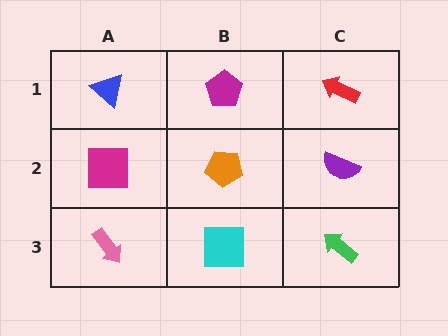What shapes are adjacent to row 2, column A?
A blue triangle (row 1, column A), a pink arrow (row 3, column A), an orange pentagon (row 2, column B).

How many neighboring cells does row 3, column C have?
2.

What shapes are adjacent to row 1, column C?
A purple semicircle (row 2, column C), a magenta pentagon (row 1, column B).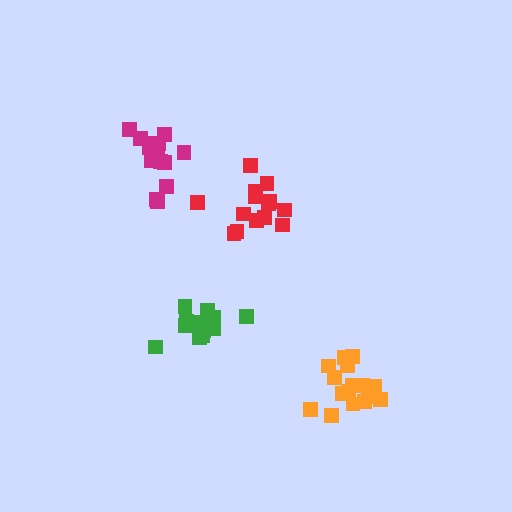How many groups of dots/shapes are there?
There are 4 groups.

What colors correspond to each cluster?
The clusters are colored: orange, green, red, magenta.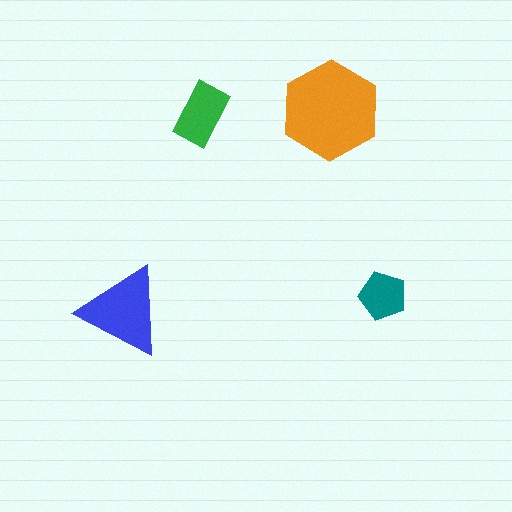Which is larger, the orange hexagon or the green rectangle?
The orange hexagon.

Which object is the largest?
The orange hexagon.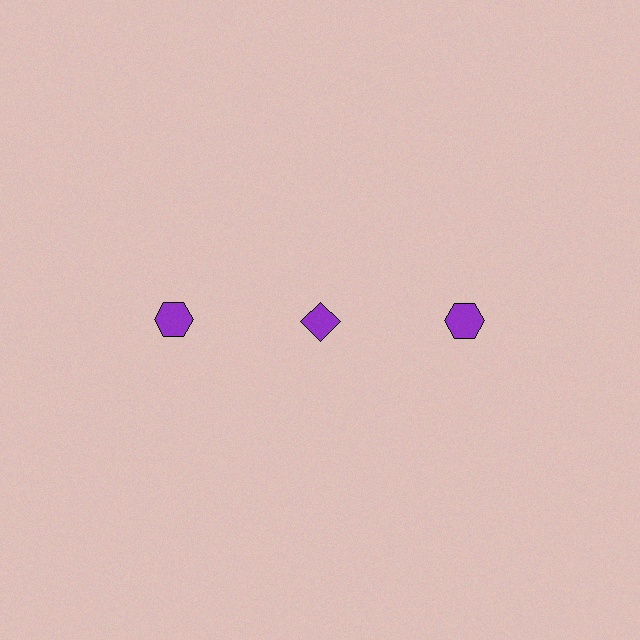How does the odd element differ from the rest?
It has a different shape: diamond instead of hexagon.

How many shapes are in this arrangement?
There are 3 shapes arranged in a grid pattern.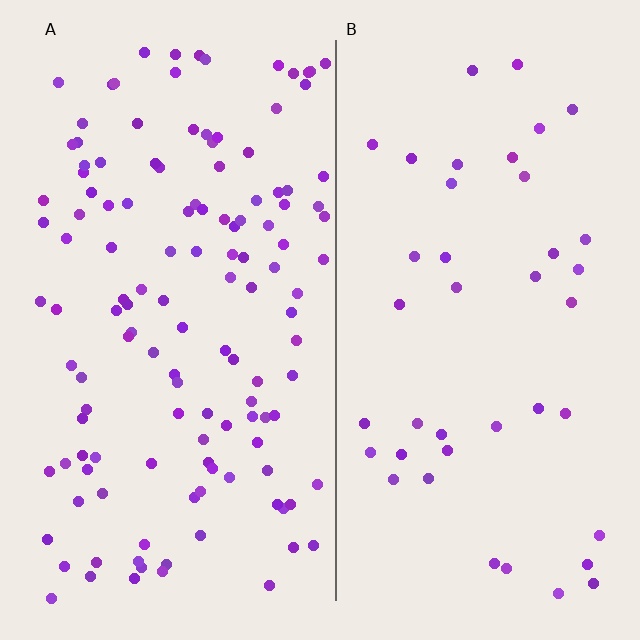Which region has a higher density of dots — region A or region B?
A (the left).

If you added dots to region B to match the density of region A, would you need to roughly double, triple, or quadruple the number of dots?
Approximately triple.